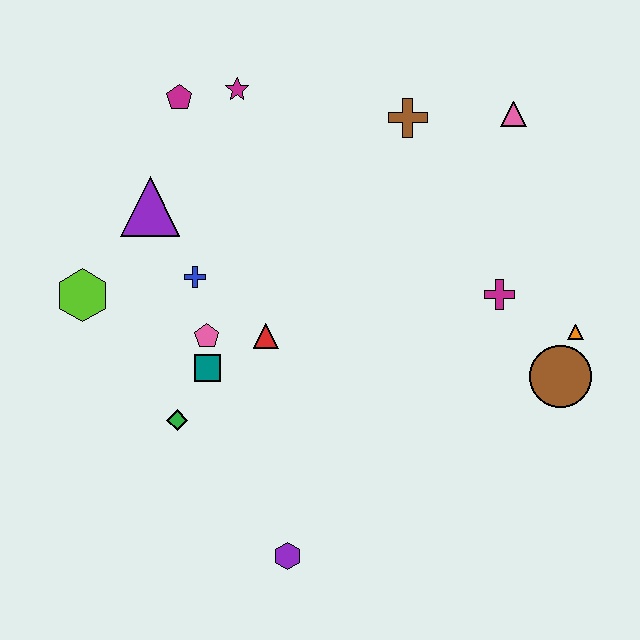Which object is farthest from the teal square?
The pink triangle is farthest from the teal square.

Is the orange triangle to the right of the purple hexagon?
Yes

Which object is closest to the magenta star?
The magenta pentagon is closest to the magenta star.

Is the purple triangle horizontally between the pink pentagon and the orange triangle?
No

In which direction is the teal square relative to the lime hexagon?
The teal square is to the right of the lime hexagon.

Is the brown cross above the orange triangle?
Yes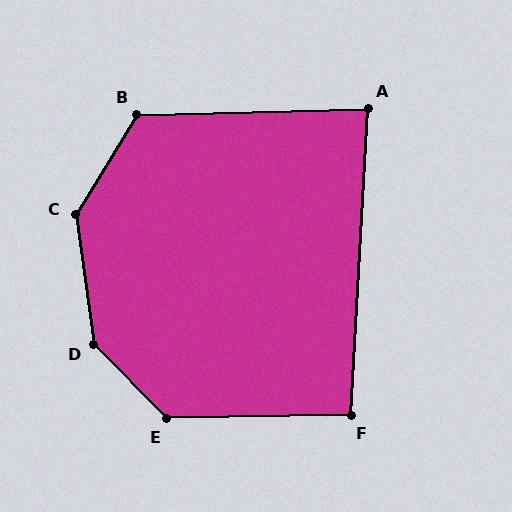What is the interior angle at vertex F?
Approximately 94 degrees (approximately right).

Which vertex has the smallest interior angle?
A, at approximately 85 degrees.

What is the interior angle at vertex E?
Approximately 134 degrees (obtuse).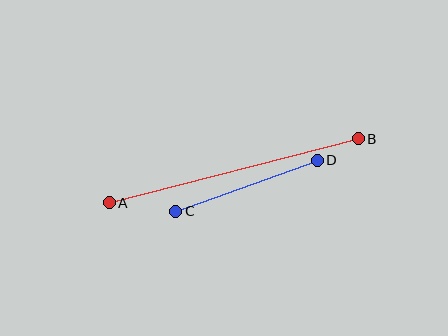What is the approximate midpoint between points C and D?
The midpoint is at approximately (247, 186) pixels.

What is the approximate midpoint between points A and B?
The midpoint is at approximately (234, 171) pixels.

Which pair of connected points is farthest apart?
Points A and B are farthest apart.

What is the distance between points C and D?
The distance is approximately 151 pixels.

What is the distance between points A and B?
The distance is approximately 257 pixels.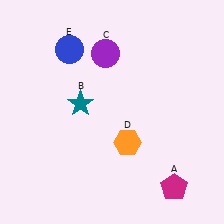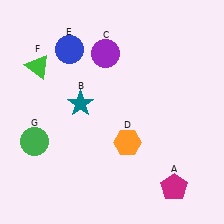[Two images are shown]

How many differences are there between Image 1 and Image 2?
There are 2 differences between the two images.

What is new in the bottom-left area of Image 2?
A green circle (G) was added in the bottom-left area of Image 2.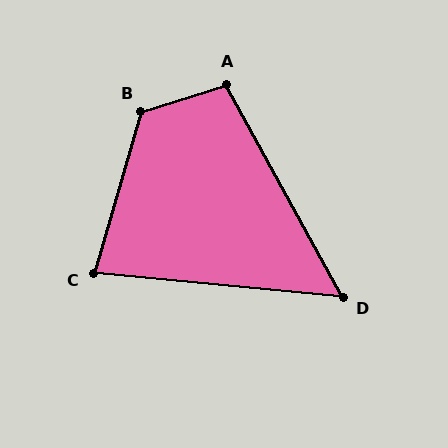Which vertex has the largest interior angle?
B, at approximately 124 degrees.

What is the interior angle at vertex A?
Approximately 101 degrees (obtuse).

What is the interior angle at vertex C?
Approximately 79 degrees (acute).